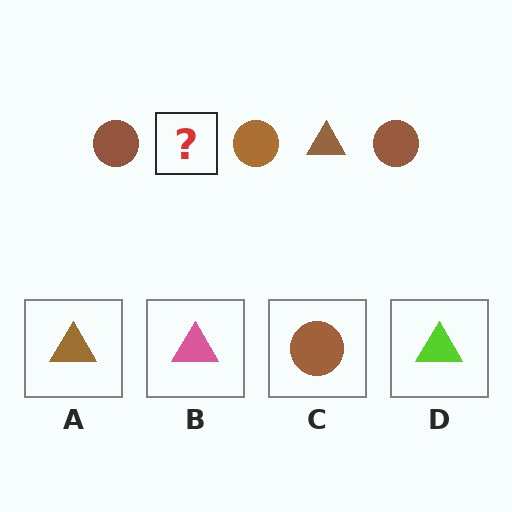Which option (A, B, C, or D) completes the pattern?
A.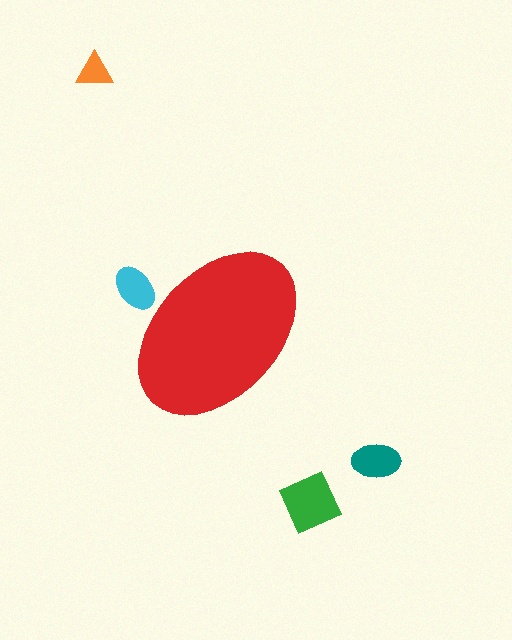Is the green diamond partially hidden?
No, the green diamond is fully visible.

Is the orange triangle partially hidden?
No, the orange triangle is fully visible.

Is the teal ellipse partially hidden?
No, the teal ellipse is fully visible.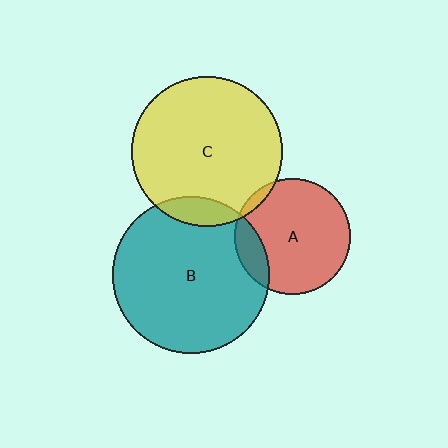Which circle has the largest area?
Circle B (teal).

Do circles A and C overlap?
Yes.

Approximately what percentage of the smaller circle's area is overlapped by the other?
Approximately 5%.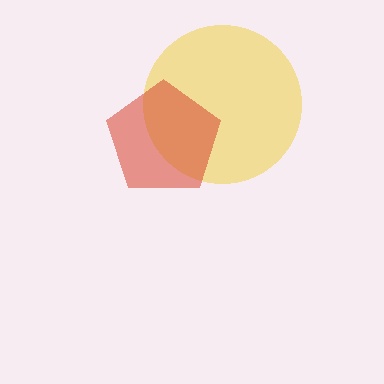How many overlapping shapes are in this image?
There are 2 overlapping shapes in the image.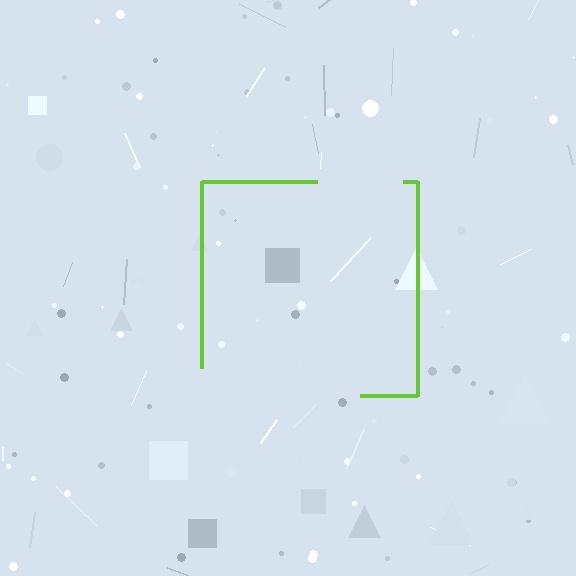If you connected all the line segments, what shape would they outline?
They would outline a square.